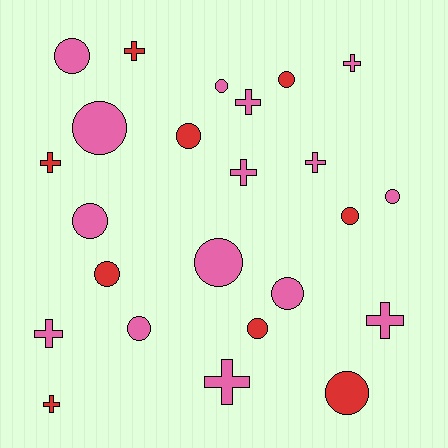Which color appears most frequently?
Pink, with 15 objects.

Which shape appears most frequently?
Circle, with 14 objects.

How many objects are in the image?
There are 24 objects.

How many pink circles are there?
There are 8 pink circles.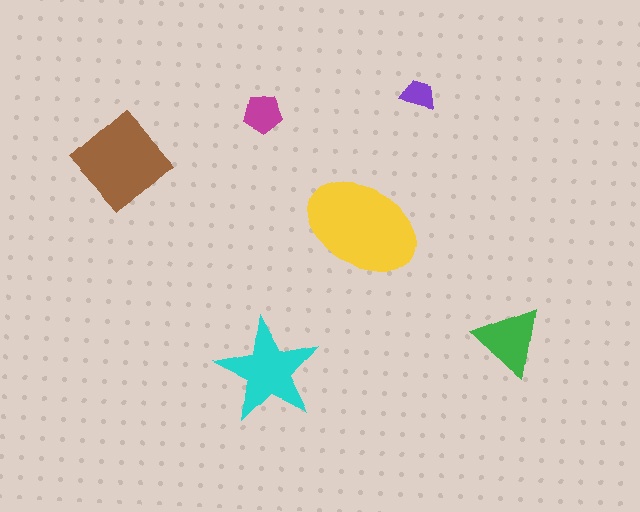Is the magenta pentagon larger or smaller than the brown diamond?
Smaller.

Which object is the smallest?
The purple trapezoid.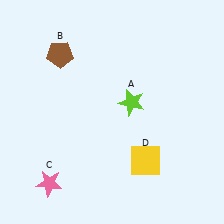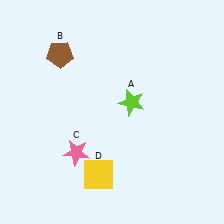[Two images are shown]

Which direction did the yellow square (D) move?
The yellow square (D) moved left.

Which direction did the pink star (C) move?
The pink star (C) moved up.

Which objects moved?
The objects that moved are: the pink star (C), the yellow square (D).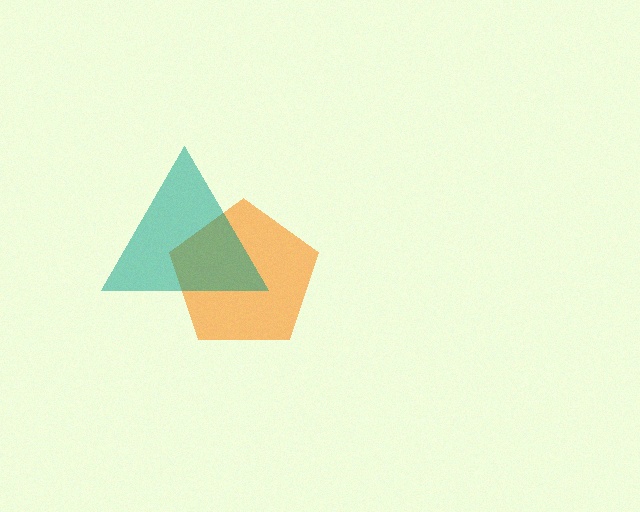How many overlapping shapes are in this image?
There are 2 overlapping shapes in the image.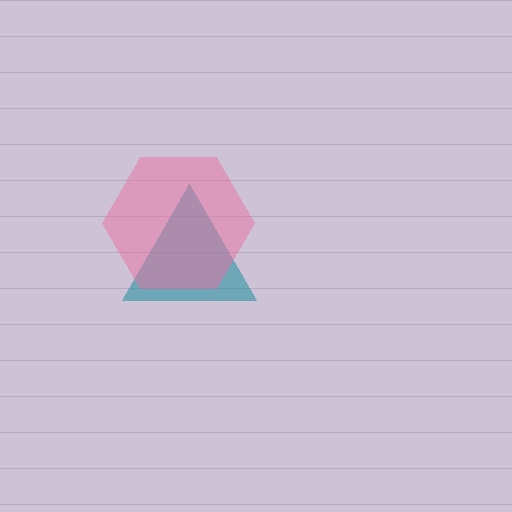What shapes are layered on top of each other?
The layered shapes are: a teal triangle, a pink hexagon.